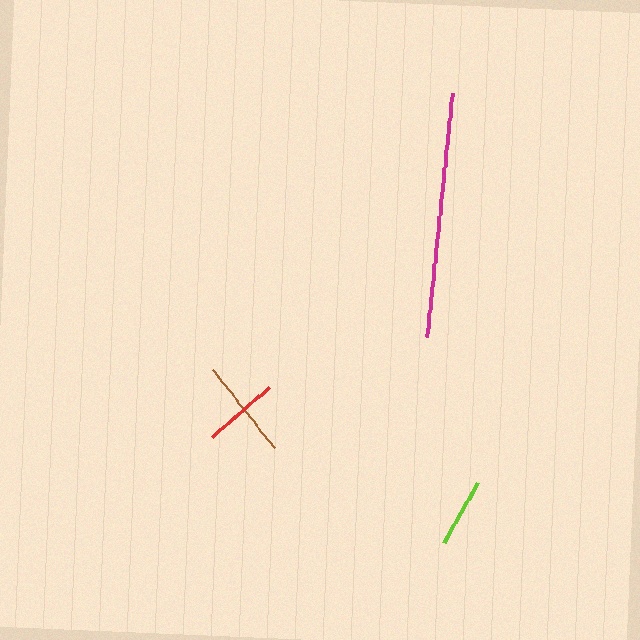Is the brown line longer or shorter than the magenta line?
The magenta line is longer than the brown line.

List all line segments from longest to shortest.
From longest to shortest: magenta, brown, red, lime.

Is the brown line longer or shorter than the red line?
The brown line is longer than the red line.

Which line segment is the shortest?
The lime line is the shortest at approximately 70 pixels.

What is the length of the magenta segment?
The magenta segment is approximately 245 pixels long.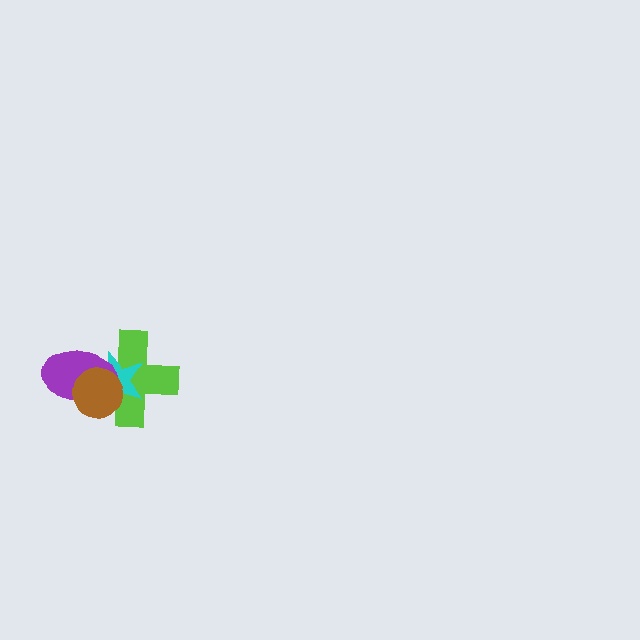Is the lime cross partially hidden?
Yes, it is partially covered by another shape.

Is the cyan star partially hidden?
Yes, it is partially covered by another shape.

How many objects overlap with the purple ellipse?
3 objects overlap with the purple ellipse.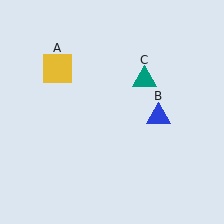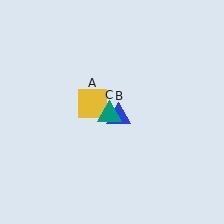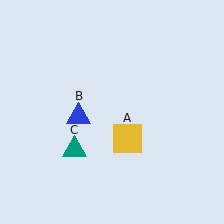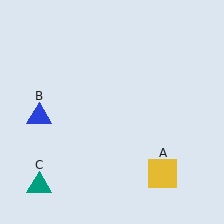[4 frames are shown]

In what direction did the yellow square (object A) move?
The yellow square (object A) moved down and to the right.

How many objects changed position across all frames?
3 objects changed position: yellow square (object A), blue triangle (object B), teal triangle (object C).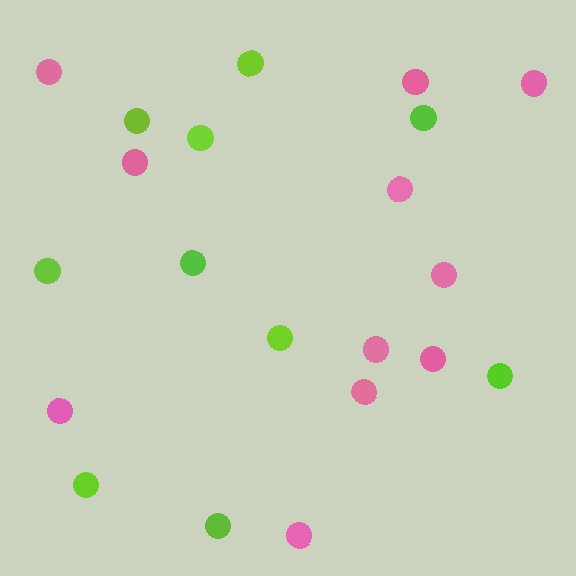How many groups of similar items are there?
There are 2 groups: one group of lime circles (10) and one group of pink circles (11).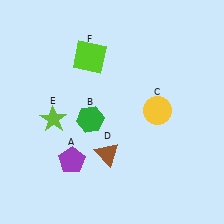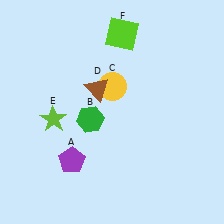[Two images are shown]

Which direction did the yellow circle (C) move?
The yellow circle (C) moved left.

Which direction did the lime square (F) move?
The lime square (F) moved right.